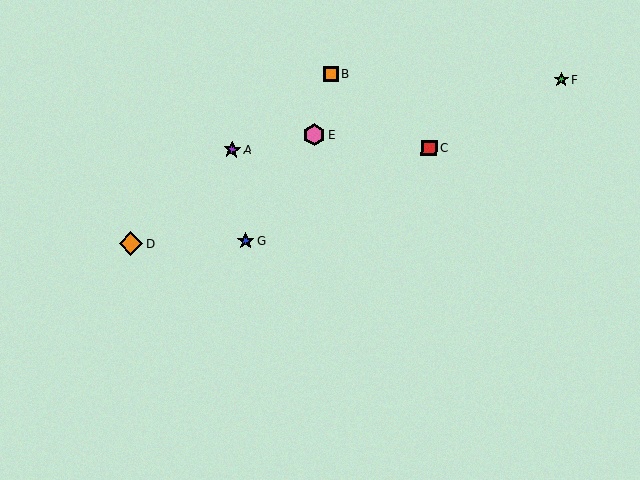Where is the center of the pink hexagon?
The center of the pink hexagon is at (314, 135).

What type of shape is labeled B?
Shape B is an orange square.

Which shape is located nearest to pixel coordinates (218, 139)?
The purple star (labeled A) at (232, 150) is nearest to that location.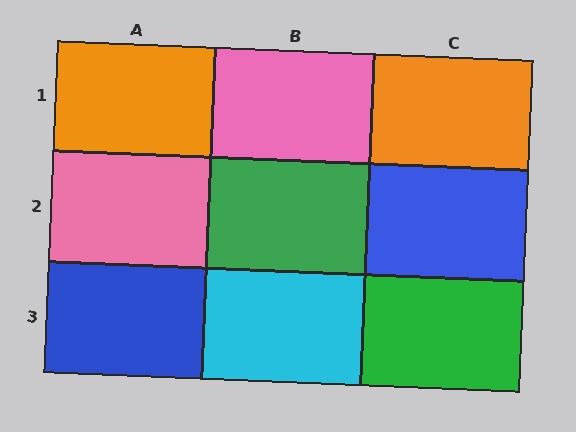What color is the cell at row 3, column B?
Cyan.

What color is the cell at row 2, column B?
Green.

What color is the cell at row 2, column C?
Blue.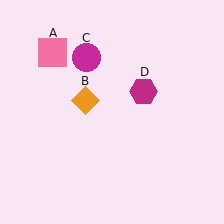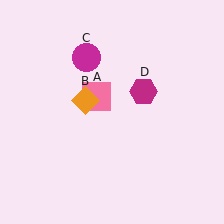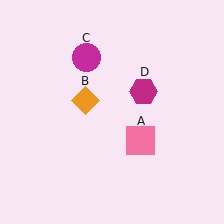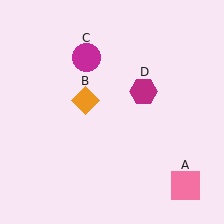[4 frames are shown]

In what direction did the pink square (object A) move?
The pink square (object A) moved down and to the right.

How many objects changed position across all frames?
1 object changed position: pink square (object A).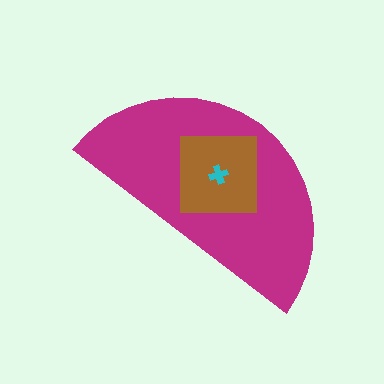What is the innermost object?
The cyan cross.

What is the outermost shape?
The magenta semicircle.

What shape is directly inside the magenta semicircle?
The brown square.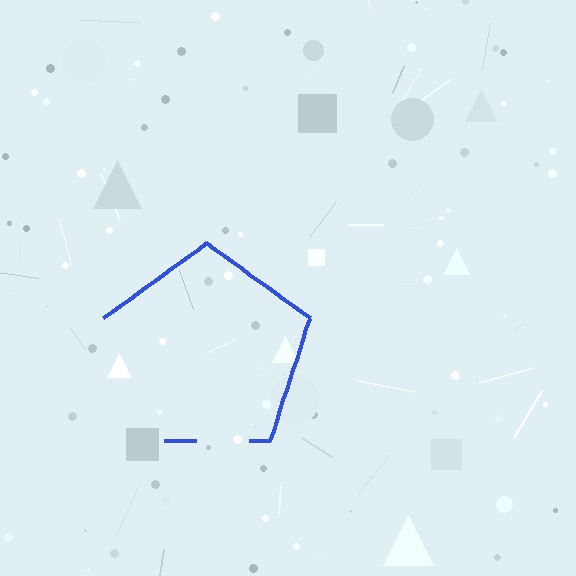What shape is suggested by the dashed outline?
The dashed outline suggests a pentagon.